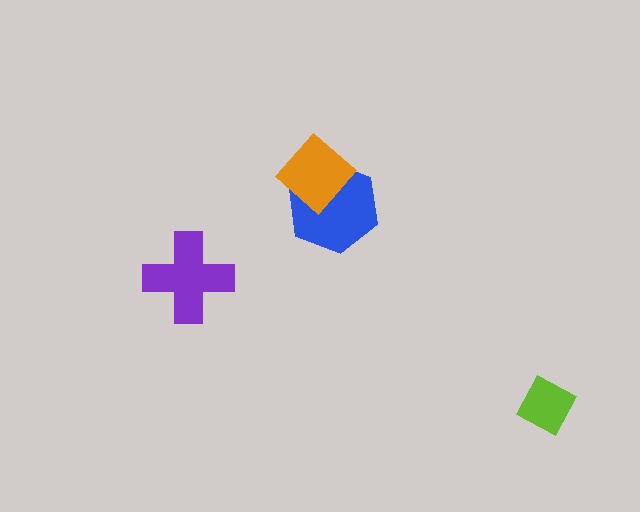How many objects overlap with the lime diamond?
0 objects overlap with the lime diamond.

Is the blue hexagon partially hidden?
Yes, it is partially covered by another shape.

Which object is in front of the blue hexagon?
The orange diamond is in front of the blue hexagon.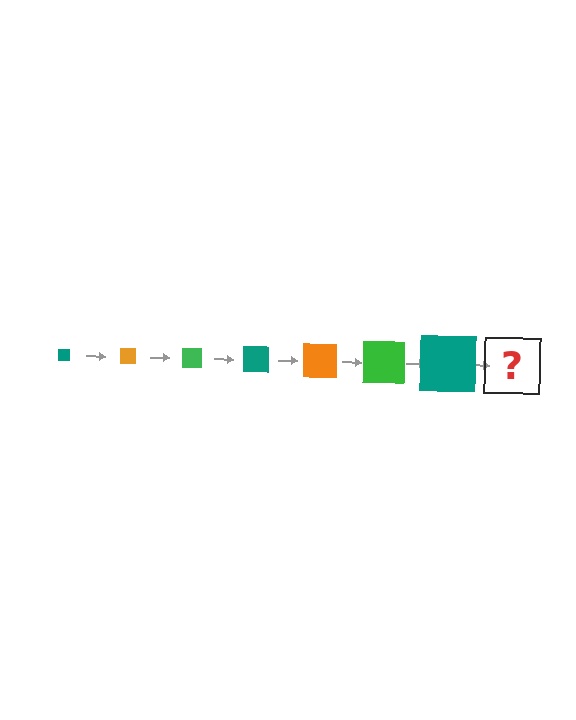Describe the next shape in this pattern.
It should be an orange square, larger than the previous one.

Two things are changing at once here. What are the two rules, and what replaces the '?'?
The two rules are that the square grows larger each step and the color cycles through teal, orange, and green. The '?' should be an orange square, larger than the previous one.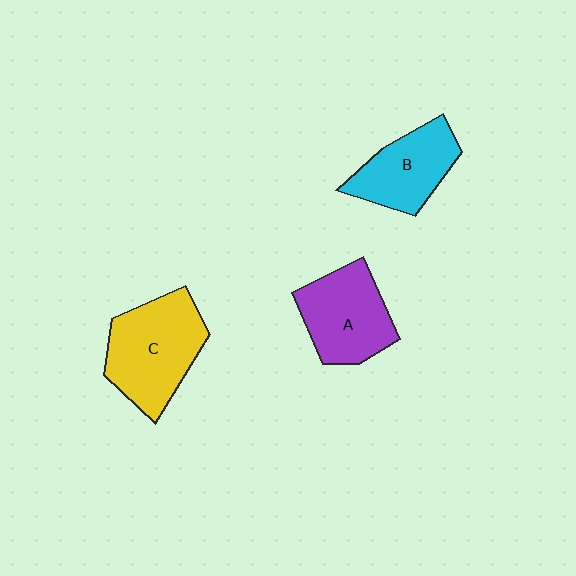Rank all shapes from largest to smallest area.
From largest to smallest: C (yellow), A (purple), B (cyan).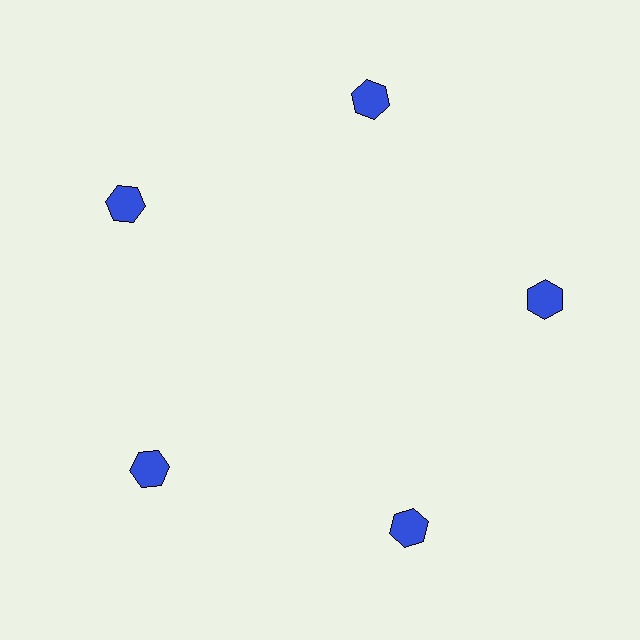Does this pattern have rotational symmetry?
Yes, this pattern has 5-fold rotational symmetry. It looks the same after rotating 72 degrees around the center.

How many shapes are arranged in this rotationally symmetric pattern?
There are 5 shapes, arranged in 5 groups of 1.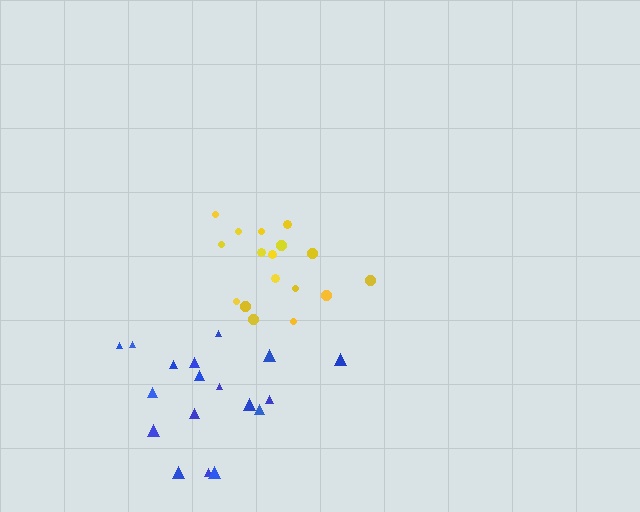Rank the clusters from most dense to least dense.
yellow, blue.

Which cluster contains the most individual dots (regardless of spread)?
Blue (18).